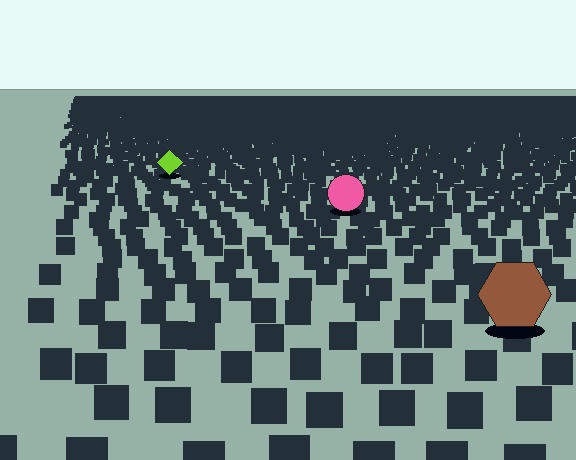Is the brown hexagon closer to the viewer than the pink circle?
Yes. The brown hexagon is closer — you can tell from the texture gradient: the ground texture is coarser near it.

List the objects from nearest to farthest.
From nearest to farthest: the brown hexagon, the pink circle, the lime diamond.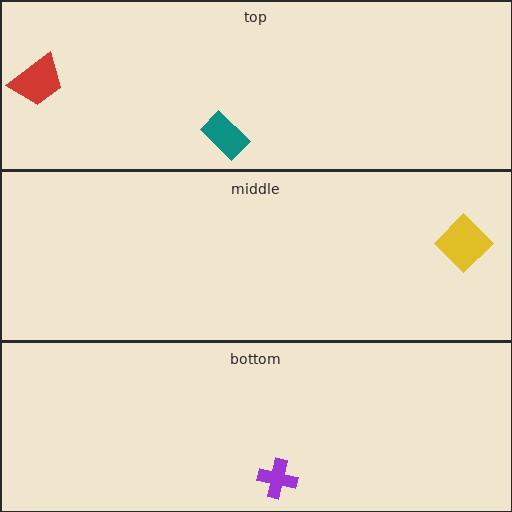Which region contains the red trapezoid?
The top region.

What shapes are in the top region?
The teal rectangle, the red trapezoid.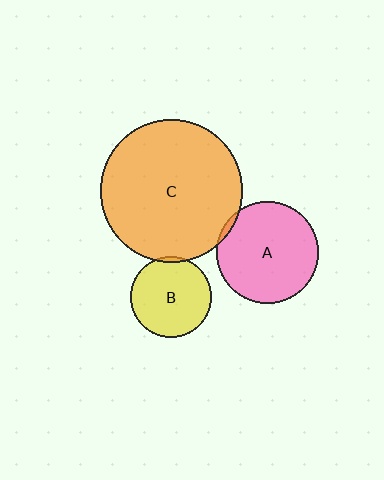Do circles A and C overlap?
Yes.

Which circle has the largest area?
Circle C (orange).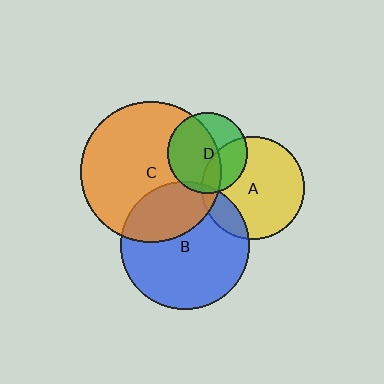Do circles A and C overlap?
Yes.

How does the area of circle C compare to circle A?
Approximately 1.9 times.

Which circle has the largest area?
Circle C (orange).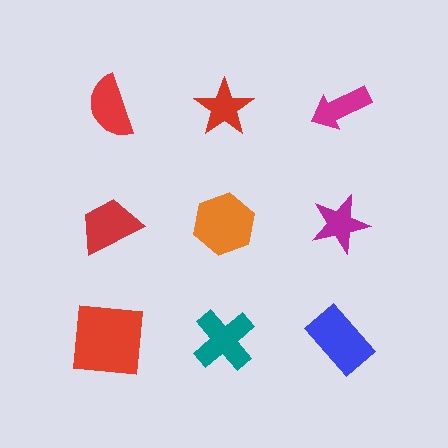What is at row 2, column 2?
An orange hexagon.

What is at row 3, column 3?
A blue rectangle.